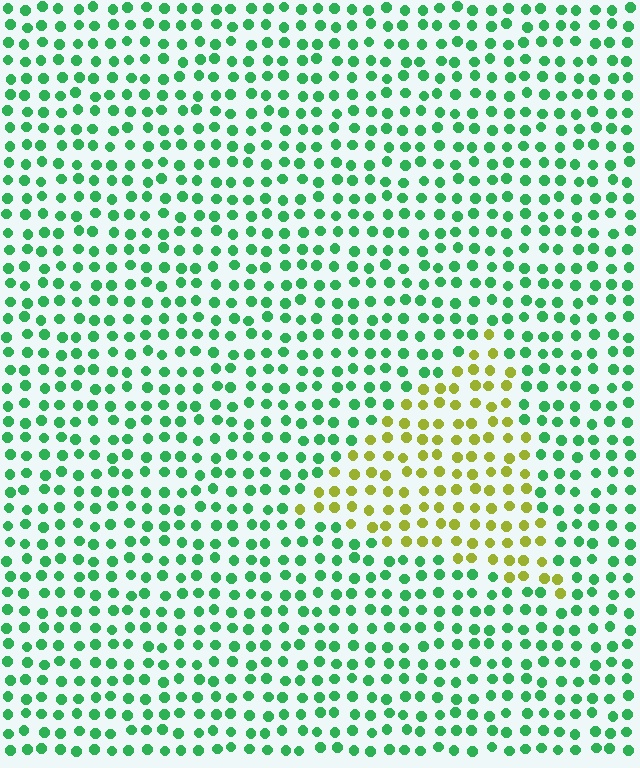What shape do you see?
I see a triangle.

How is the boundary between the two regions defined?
The boundary is defined purely by a slight shift in hue (about 66 degrees). Spacing, size, and orientation are identical on both sides.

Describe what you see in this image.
The image is filled with small green elements in a uniform arrangement. A triangle-shaped region is visible where the elements are tinted to a slightly different hue, forming a subtle color boundary.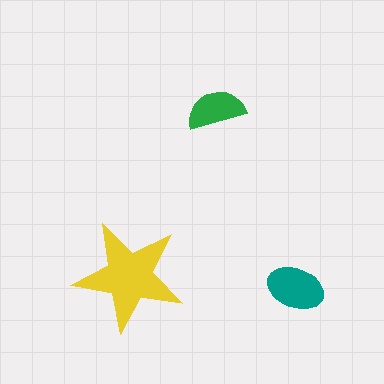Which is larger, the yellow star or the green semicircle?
The yellow star.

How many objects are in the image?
There are 3 objects in the image.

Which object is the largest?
The yellow star.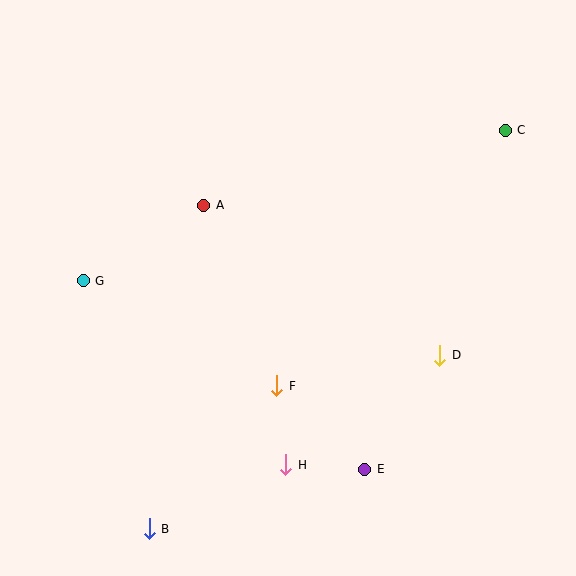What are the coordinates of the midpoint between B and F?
The midpoint between B and F is at (213, 457).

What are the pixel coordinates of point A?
Point A is at (204, 205).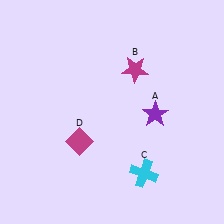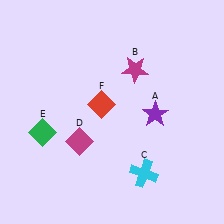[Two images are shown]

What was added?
A green diamond (E), a red diamond (F) were added in Image 2.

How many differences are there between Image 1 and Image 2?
There are 2 differences between the two images.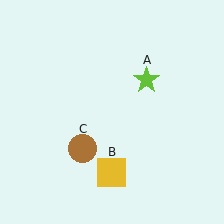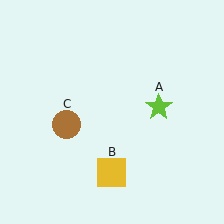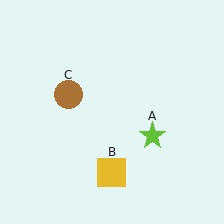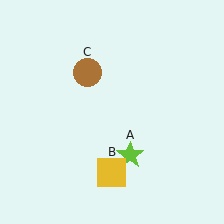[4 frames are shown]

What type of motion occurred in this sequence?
The lime star (object A), brown circle (object C) rotated clockwise around the center of the scene.